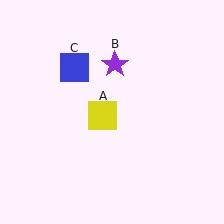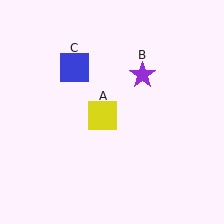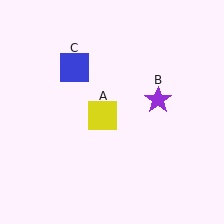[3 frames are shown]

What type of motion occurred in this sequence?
The purple star (object B) rotated clockwise around the center of the scene.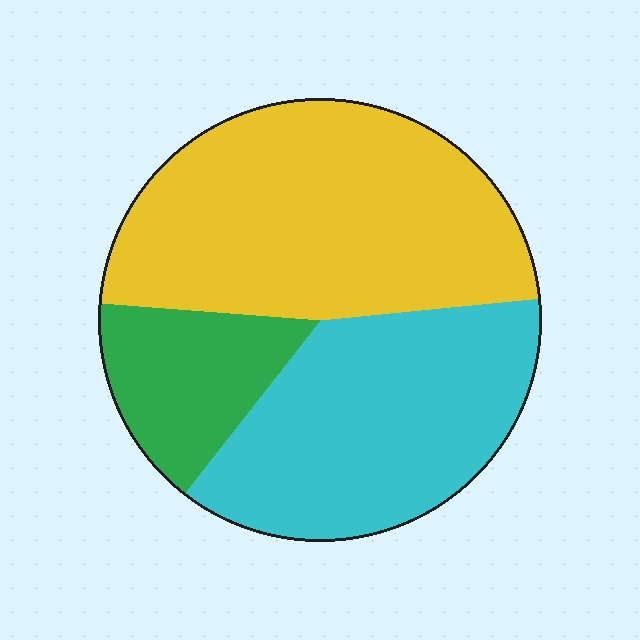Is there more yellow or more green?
Yellow.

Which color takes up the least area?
Green, at roughly 15%.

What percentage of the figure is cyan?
Cyan takes up between a third and a half of the figure.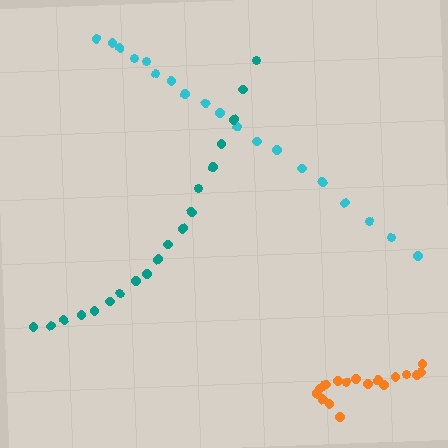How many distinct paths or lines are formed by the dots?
There are 3 distinct paths.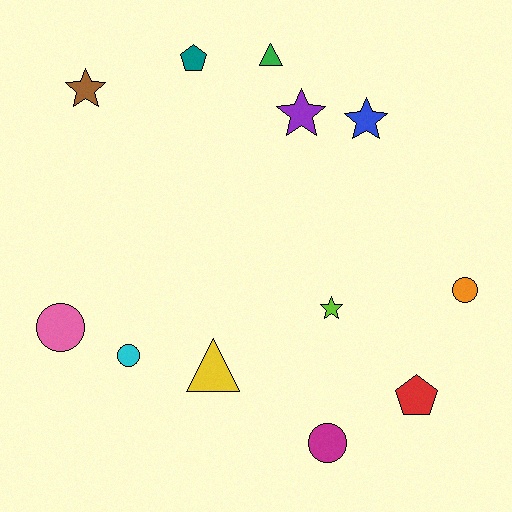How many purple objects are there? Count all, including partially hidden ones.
There is 1 purple object.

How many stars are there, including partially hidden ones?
There are 4 stars.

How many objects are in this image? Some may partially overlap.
There are 12 objects.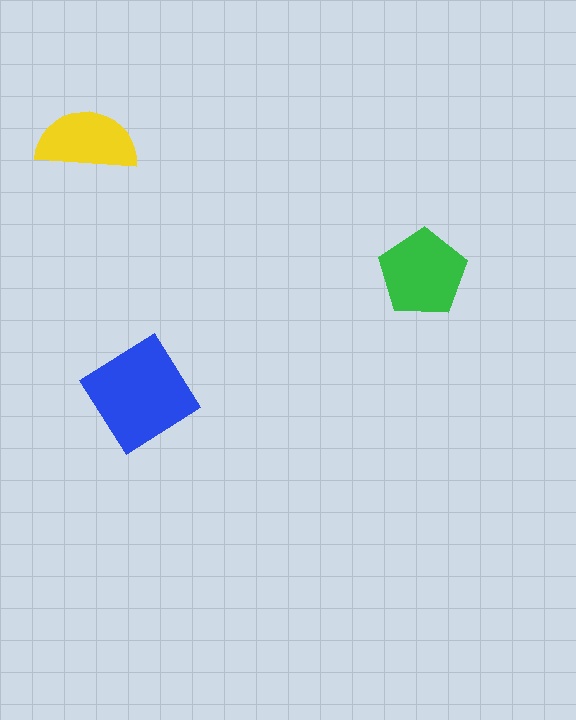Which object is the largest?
The blue diamond.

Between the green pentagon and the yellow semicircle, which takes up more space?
The green pentagon.